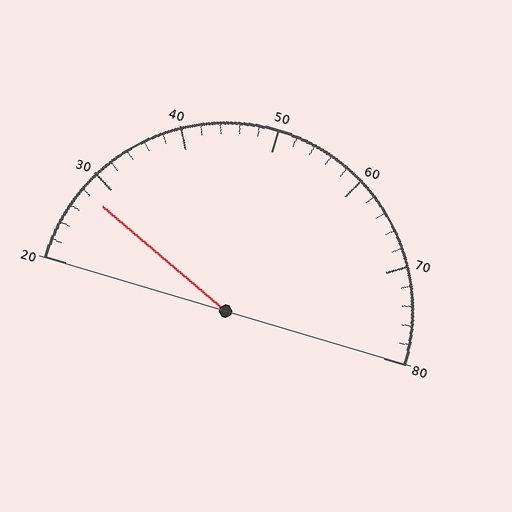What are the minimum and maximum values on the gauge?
The gauge ranges from 20 to 80.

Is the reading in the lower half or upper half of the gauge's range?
The reading is in the lower half of the range (20 to 80).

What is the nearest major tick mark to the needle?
The nearest major tick mark is 30.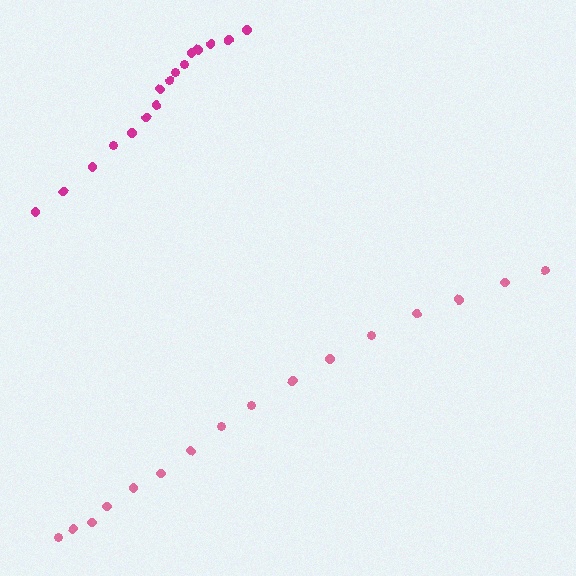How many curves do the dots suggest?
There are 2 distinct paths.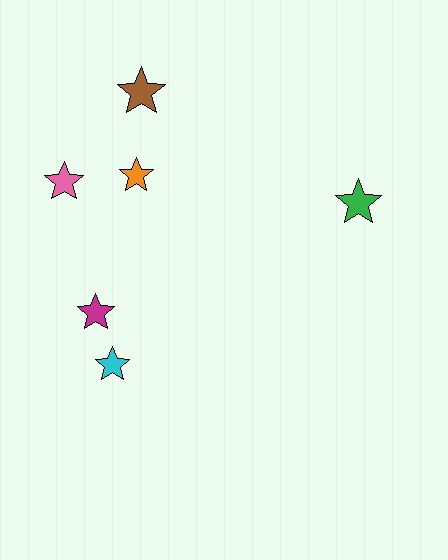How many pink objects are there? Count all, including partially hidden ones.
There is 1 pink object.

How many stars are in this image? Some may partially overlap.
There are 6 stars.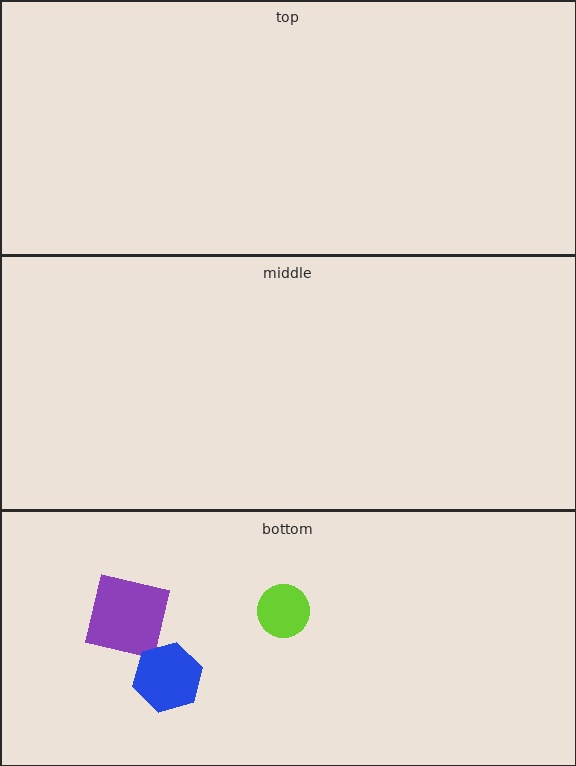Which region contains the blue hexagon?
The bottom region.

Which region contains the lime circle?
The bottom region.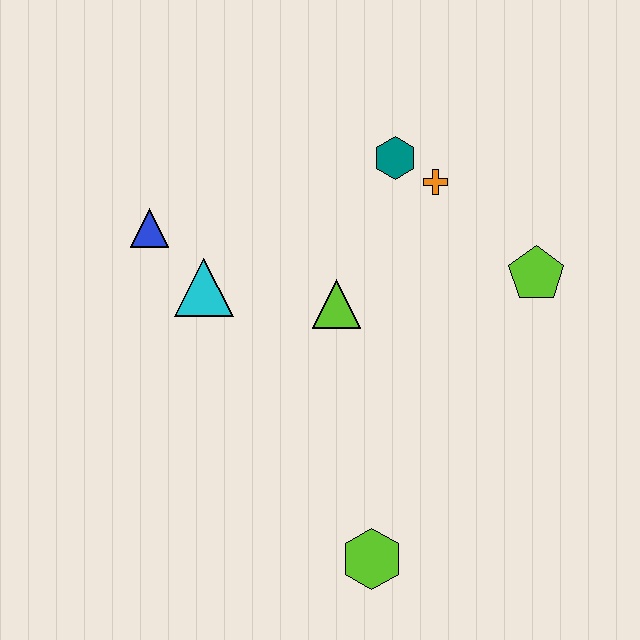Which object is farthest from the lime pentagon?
The blue triangle is farthest from the lime pentagon.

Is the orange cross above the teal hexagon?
No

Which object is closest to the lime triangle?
The cyan triangle is closest to the lime triangle.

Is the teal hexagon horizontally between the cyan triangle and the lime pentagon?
Yes